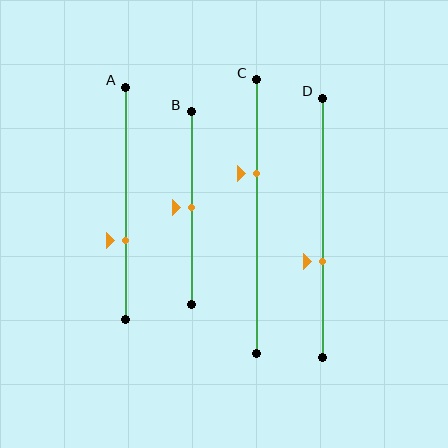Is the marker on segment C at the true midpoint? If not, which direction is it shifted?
No, the marker on segment C is shifted upward by about 16% of the segment length.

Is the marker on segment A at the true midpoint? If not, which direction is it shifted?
No, the marker on segment A is shifted downward by about 16% of the segment length.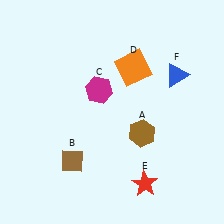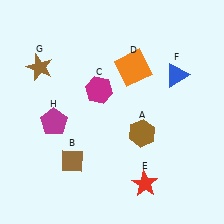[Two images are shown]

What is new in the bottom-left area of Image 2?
A magenta pentagon (H) was added in the bottom-left area of Image 2.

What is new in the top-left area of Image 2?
A brown star (G) was added in the top-left area of Image 2.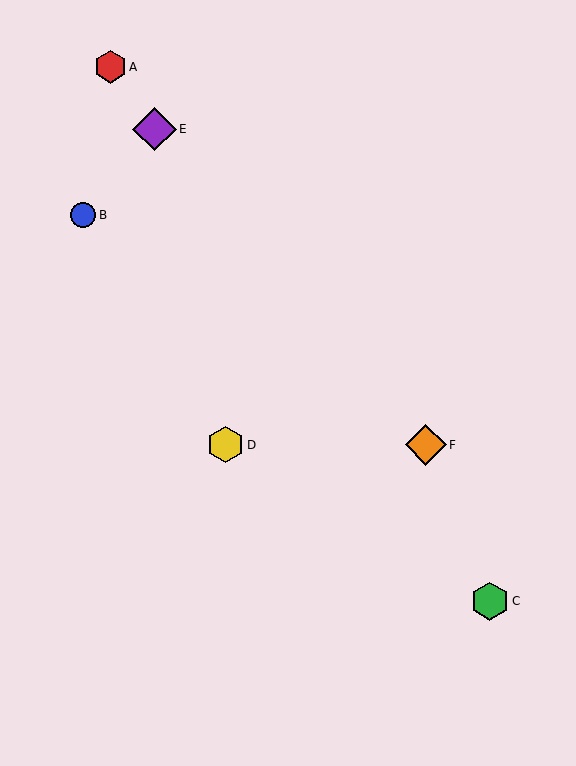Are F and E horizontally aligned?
No, F is at y≈445 and E is at y≈129.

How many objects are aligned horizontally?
2 objects (D, F) are aligned horizontally.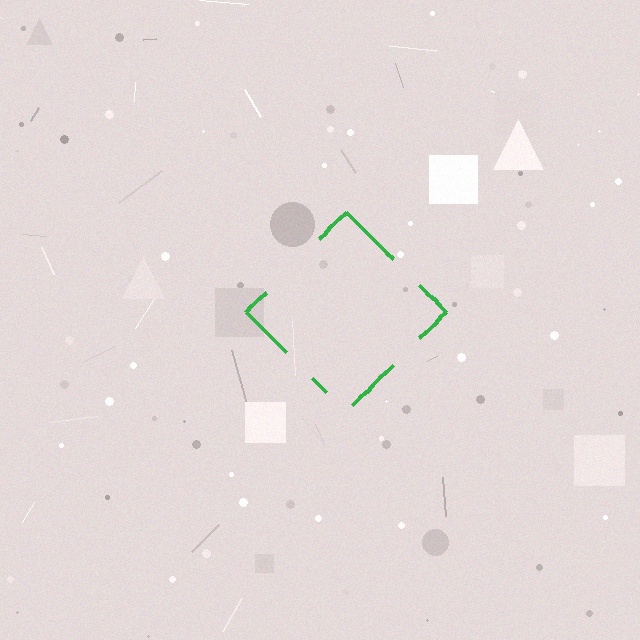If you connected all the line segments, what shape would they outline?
They would outline a diamond.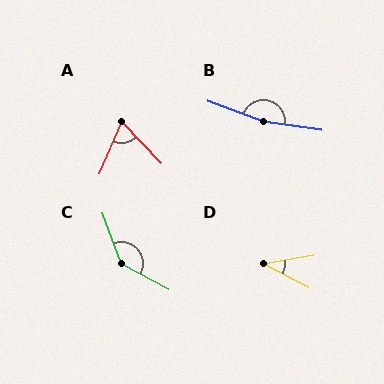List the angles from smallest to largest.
D (37°), A (66°), C (138°), B (168°).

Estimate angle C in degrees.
Approximately 138 degrees.